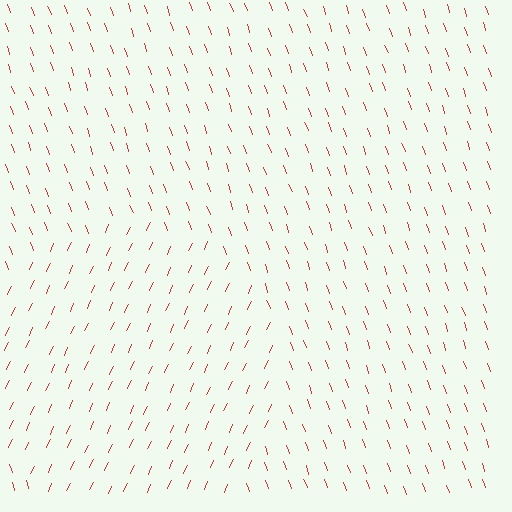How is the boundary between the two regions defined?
The boundary is defined purely by a change in line orientation (approximately 45 degrees difference). All lines are the same color and thickness.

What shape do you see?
I see a circle.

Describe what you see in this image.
The image is filled with small red line segments. A circle region in the image has lines oriented differently from the surrounding lines, creating a visible texture boundary.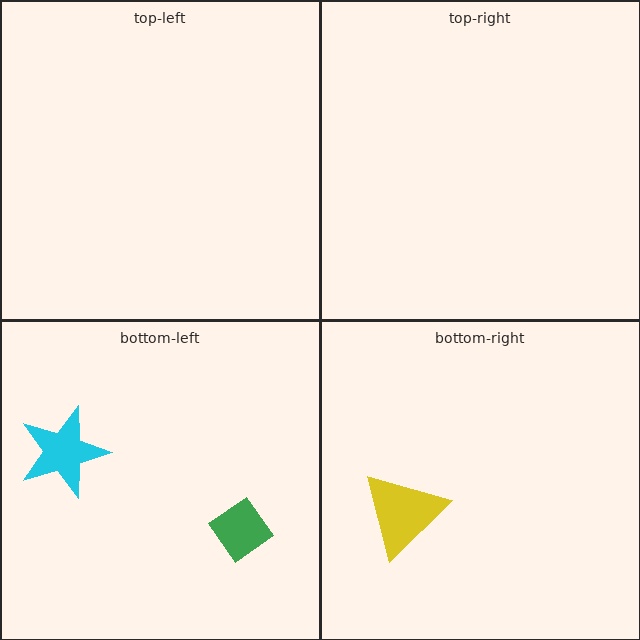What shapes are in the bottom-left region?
The cyan star, the green diamond.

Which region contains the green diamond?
The bottom-left region.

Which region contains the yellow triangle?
The bottom-right region.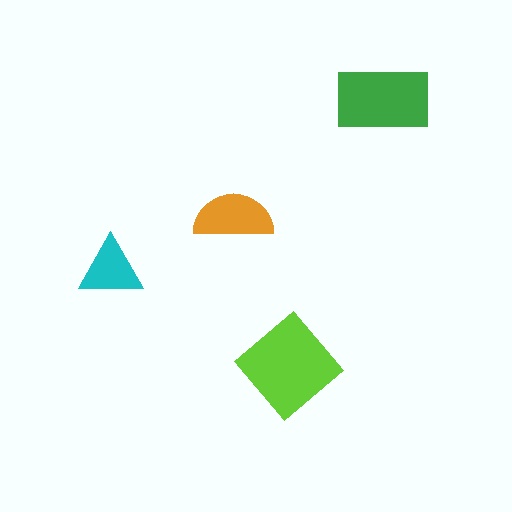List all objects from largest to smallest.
The lime diamond, the green rectangle, the orange semicircle, the cyan triangle.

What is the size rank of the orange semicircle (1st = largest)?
3rd.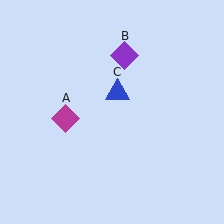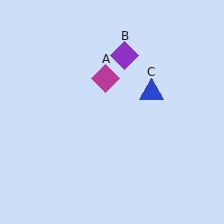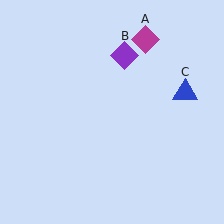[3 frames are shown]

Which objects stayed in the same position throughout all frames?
Purple diamond (object B) remained stationary.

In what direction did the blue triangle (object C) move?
The blue triangle (object C) moved right.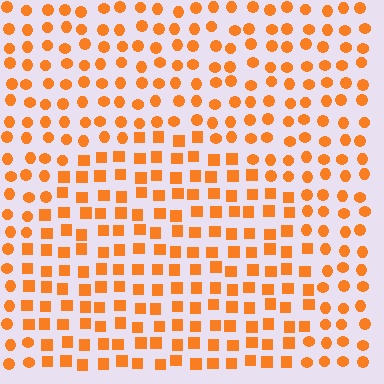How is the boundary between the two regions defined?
The boundary is defined by a change in element shape: squares inside vs. circles outside. All elements share the same color and spacing.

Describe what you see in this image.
The image is filled with small orange elements arranged in a uniform grid. A circle-shaped region contains squares, while the surrounding area contains circles. The boundary is defined purely by the change in element shape.